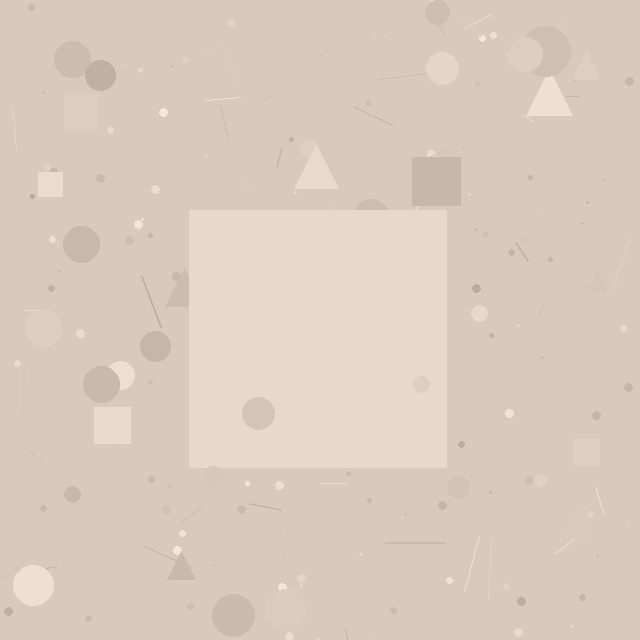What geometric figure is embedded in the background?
A square is embedded in the background.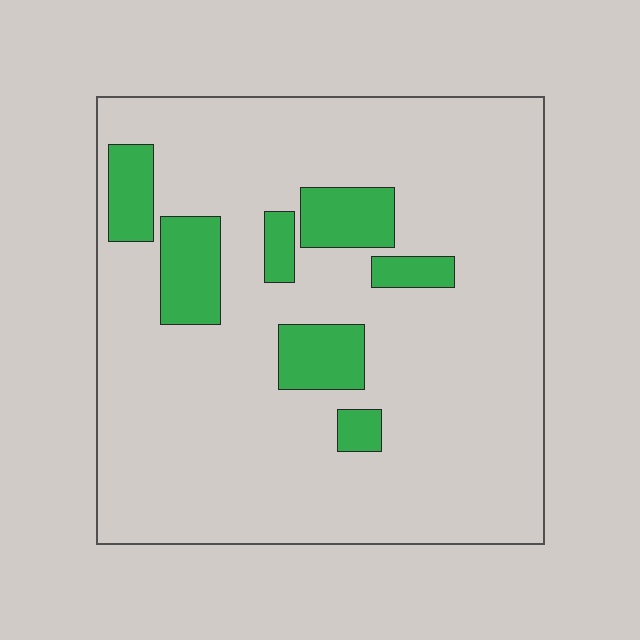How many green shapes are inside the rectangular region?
7.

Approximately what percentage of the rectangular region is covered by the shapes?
Approximately 15%.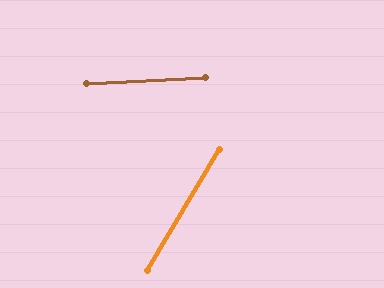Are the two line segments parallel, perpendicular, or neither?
Neither parallel nor perpendicular — they differ by about 57°.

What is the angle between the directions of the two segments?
Approximately 57 degrees.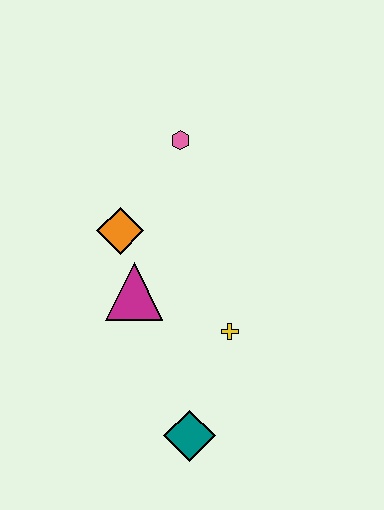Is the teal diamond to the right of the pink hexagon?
Yes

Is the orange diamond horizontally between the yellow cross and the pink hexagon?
No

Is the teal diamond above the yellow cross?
No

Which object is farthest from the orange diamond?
The teal diamond is farthest from the orange diamond.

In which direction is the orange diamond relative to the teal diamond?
The orange diamond is above the teal diamond.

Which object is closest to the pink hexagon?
The orange diamond is closest to the pink hexagon.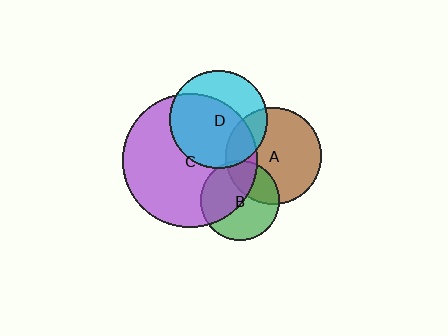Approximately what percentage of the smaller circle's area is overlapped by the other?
Approximately 20%.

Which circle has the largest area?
Circle C (purple).